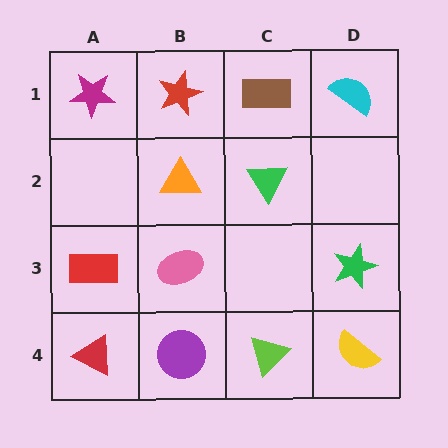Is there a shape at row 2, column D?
No, that cell is empty.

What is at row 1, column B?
A red star.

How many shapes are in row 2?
2 shapes.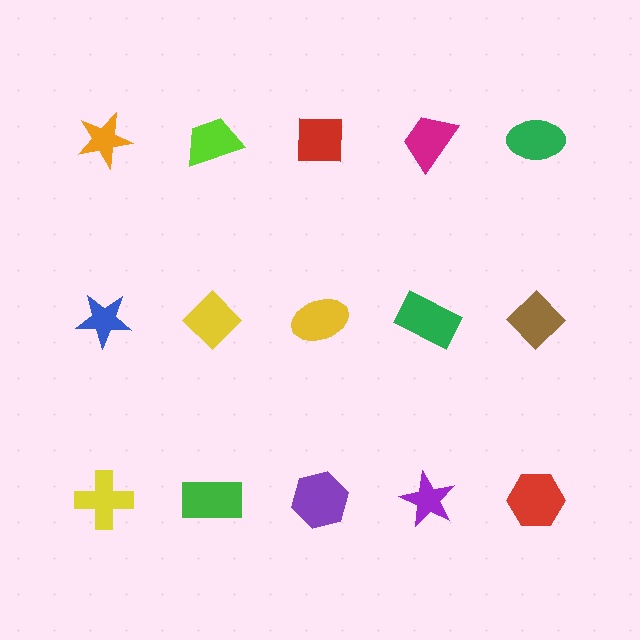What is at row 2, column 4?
A green rectangle.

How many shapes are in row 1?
5 shapes.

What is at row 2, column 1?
A blue star.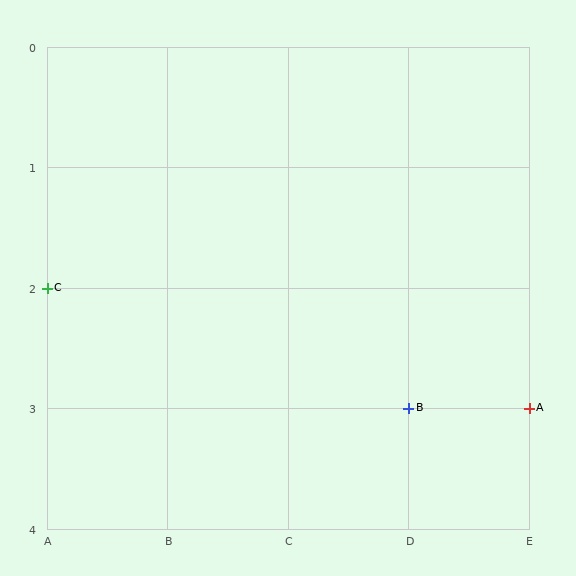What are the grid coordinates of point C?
Point C is at grid coordinates (A, 2).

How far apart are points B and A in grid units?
Points B and A are 1 column apart.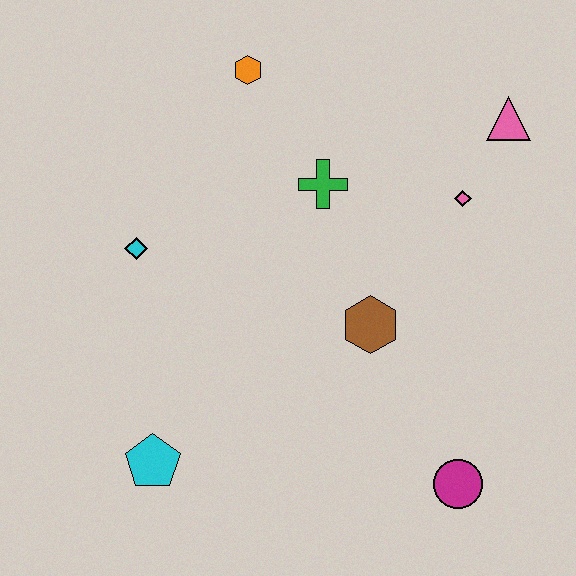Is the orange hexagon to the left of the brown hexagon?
Yes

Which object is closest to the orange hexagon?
The green cross is closest to the orange hexagon.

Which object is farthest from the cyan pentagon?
The pink triangle is farthest from the cyan pentagon.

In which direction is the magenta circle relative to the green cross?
The magenta circle is below the green cross.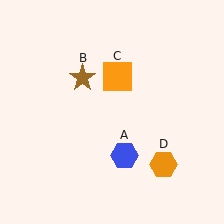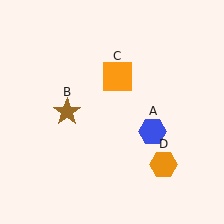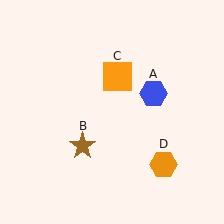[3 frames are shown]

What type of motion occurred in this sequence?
The blue hexagon (object A), brown star (object B) rotated counterclockwise around the center of the scene.